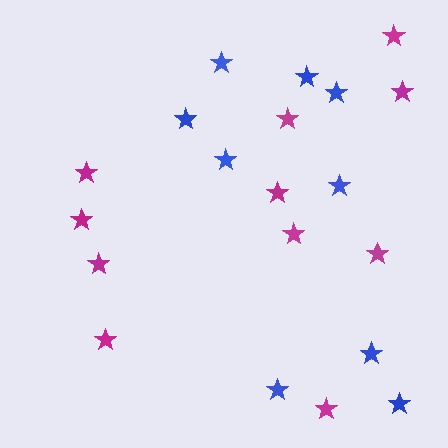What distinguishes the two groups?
There are 2 groups: one group of magenta stars (11) and one group of blue stars (9).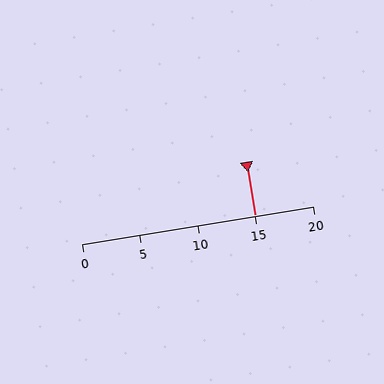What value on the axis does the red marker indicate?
The marker indicates approximately 15.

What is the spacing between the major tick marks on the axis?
The major ticks are spaced 5 apart.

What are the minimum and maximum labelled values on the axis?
The axis runs from 0 to 20.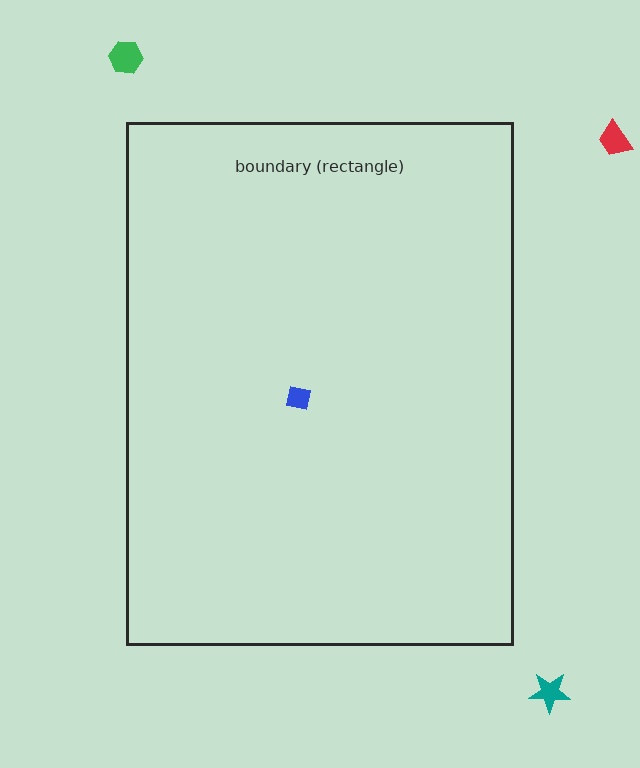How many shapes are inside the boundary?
1 inside, 3 outside.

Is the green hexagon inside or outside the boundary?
Outside.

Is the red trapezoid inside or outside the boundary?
Outside.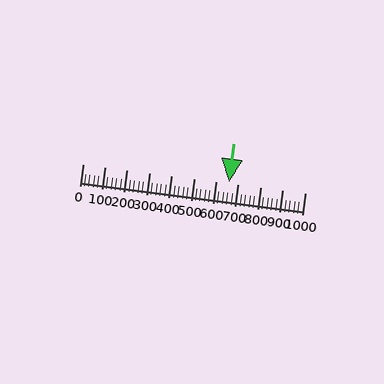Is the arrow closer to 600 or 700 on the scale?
The arrow is closer to 700.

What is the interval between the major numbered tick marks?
The major tick marks are spaced 100 units apart.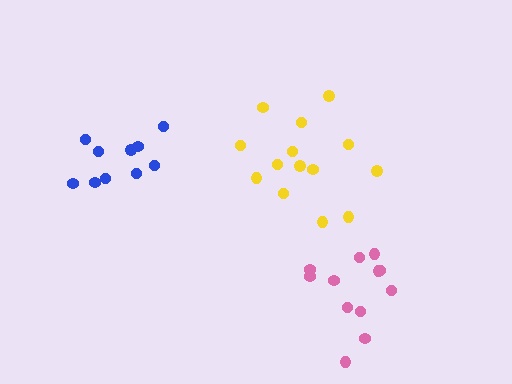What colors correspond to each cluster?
The clusters are colored: pink, yellow, blue.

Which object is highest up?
The blue cluster is topmost.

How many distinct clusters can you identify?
There are 3 distinct clusters.